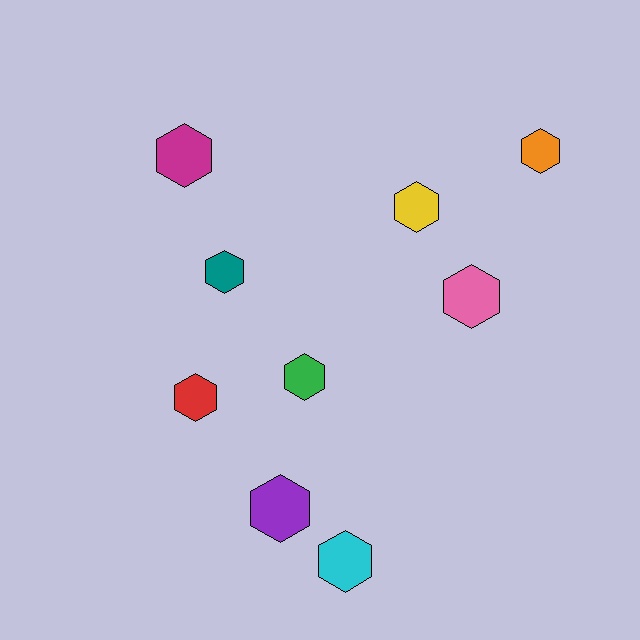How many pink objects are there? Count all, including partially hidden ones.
There is 1 pink object.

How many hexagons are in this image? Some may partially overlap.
There are 9 hexagons.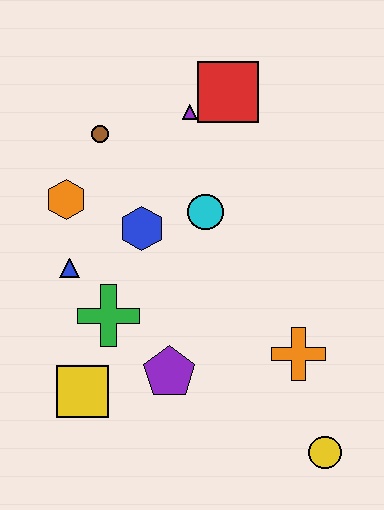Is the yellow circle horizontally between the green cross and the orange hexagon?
No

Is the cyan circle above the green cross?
Yes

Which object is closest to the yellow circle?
The orange cross is closest to the yellow circle.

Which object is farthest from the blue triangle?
The yellow circle is farthest from the blue triangle.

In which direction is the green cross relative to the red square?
The green cross is below the red square.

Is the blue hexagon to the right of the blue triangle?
Yes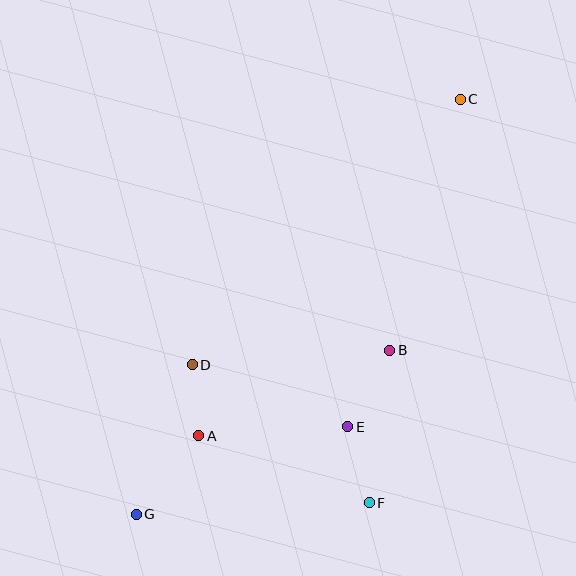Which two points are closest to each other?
Points A and D are closest to each other.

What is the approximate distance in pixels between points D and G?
The distance between D and G is approximately 159 pixels.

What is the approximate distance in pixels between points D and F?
The distance between D and F is approximately 225 pixels.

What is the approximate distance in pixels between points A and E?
The distance between A and E is approximately 149 pixels.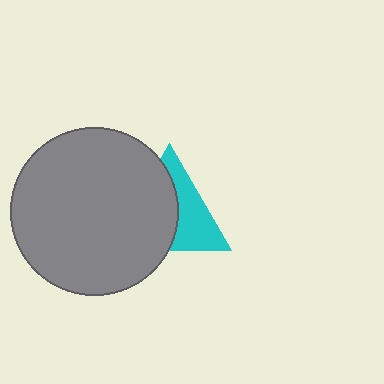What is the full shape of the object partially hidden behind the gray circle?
The partially hidden object is a cyan triangle.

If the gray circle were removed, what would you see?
You would see the complete cyan triangle.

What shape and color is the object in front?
The object in front is a gray circle.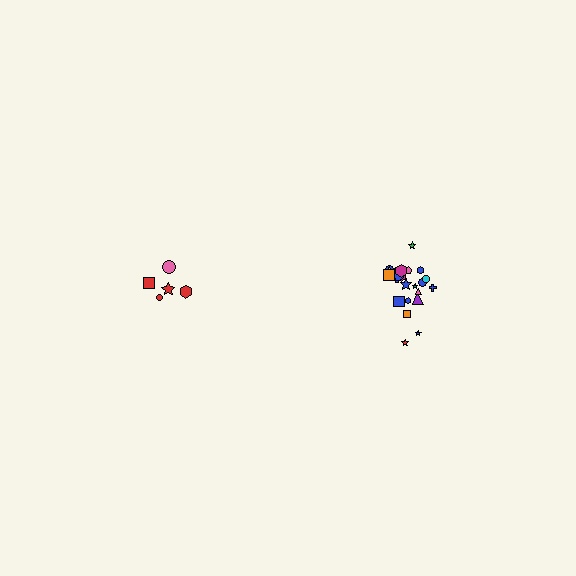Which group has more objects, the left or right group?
The right group.